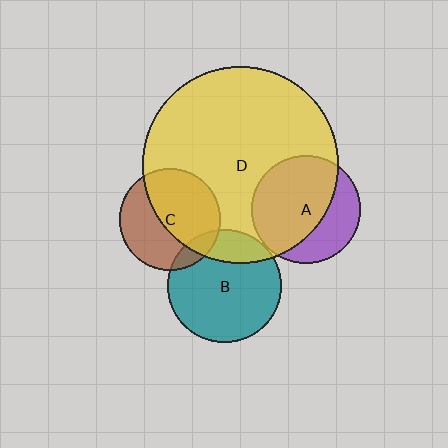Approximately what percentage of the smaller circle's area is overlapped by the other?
Approximately 10%.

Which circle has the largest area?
Circle D (yellow).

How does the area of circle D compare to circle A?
Approximately 3.3 times.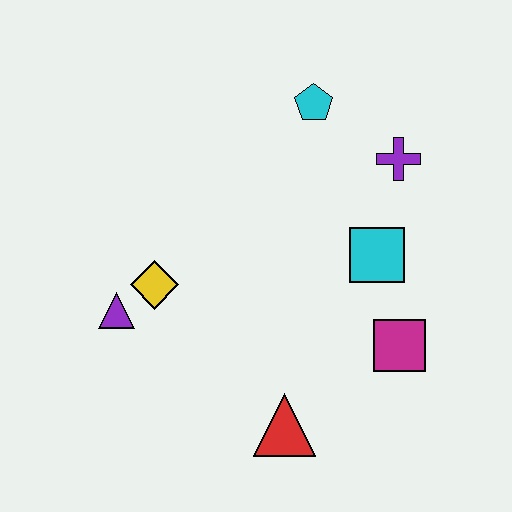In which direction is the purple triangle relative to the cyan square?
The purple triangle is to the left of the cyan square.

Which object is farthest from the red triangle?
The cyan pentagon is farthest from the red triangle.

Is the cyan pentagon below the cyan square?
No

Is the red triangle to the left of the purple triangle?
No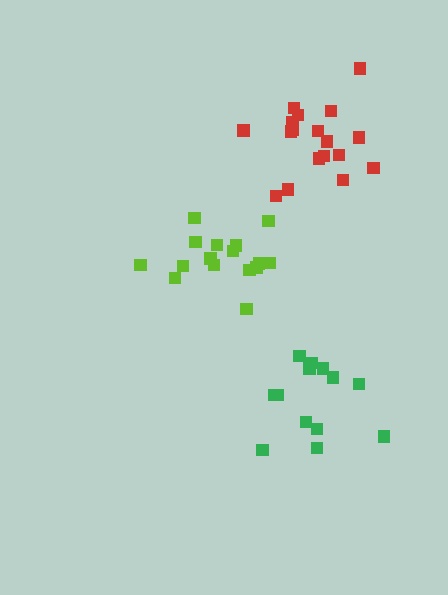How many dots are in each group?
Group 1: 16 dots, Group 2: 13 dots, Group 3: 18 dots (47 total).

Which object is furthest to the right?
The red cluster is rightmost.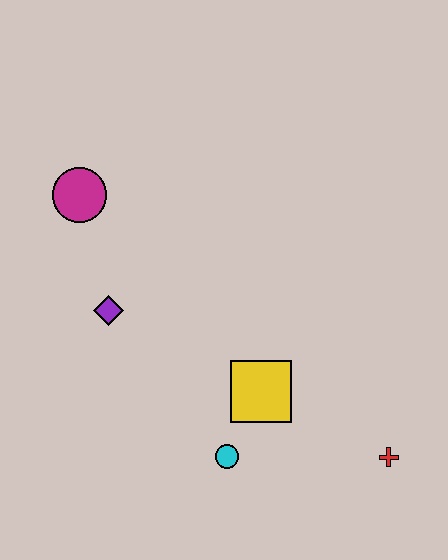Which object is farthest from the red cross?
The magenta circle is farthest from the red cross.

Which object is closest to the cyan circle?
The yellow square is closest to the cyan circle.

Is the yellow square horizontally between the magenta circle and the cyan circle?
No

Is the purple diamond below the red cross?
No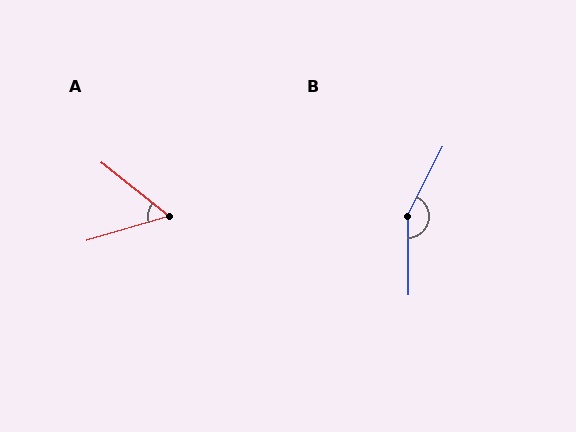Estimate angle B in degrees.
Approximately 153 degrees.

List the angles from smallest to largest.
A (55°), B (153°).